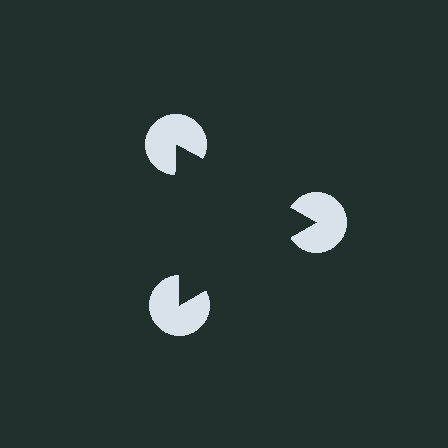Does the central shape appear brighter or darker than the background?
It typically appears slightly darker than the background, even though no actual brightness change is drawn.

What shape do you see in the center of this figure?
An illusory triangle — its edges are inferred from the aligned wedge cuts in the pac-man discs, not physically drawn.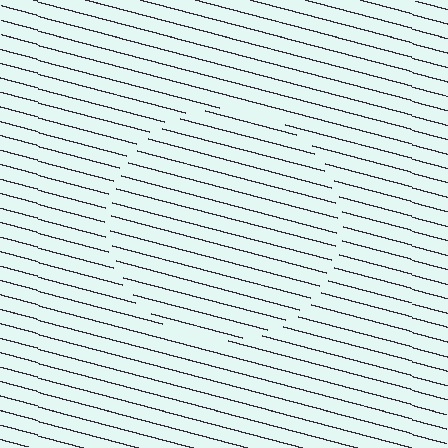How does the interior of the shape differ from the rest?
The interior of the shape contains the same grating, shifted by half a period — the contour is defined by the phase discontinuity where line-ends from the inner and outer gratings abut.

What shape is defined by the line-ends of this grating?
An illusory circle. The interior of the shape contains the same grating, shifted by half a period — the contour is defined by the phase discontinuity where line-ends from the inner and outer gratings abut.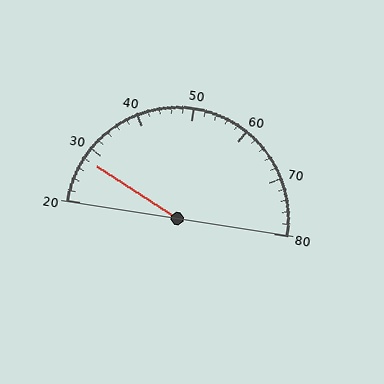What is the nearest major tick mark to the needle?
The nearest major tick mark is 30.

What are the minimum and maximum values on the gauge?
The gauge ranges from 20 to 80.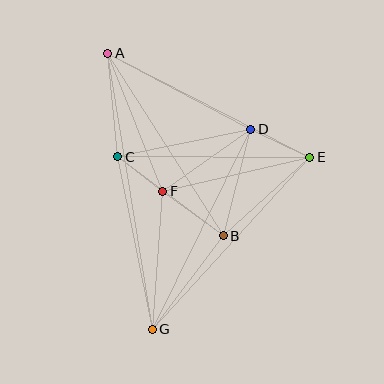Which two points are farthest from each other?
Points A and G are farthest from each other.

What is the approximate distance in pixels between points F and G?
The distance between F and G is approximately 139 pixels.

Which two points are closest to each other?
Points C and F are closest to each other.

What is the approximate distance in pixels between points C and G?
The distance between C and G is approximately 176 pixels.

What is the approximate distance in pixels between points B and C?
The distance between B and C is approximately 132 pixels.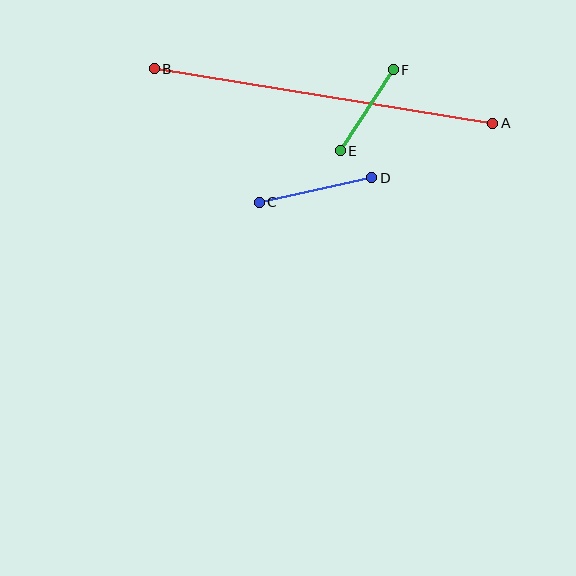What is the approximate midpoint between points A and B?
The midpoint is at approximately (324, 96) pixels.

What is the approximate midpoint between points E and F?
The midpoint is at approximately (367, 110) pixels.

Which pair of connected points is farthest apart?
Points A and B are farthest apart.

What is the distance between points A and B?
The distance is approximately 343 pixels.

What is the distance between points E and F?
The distance is approximately 97 pixels.